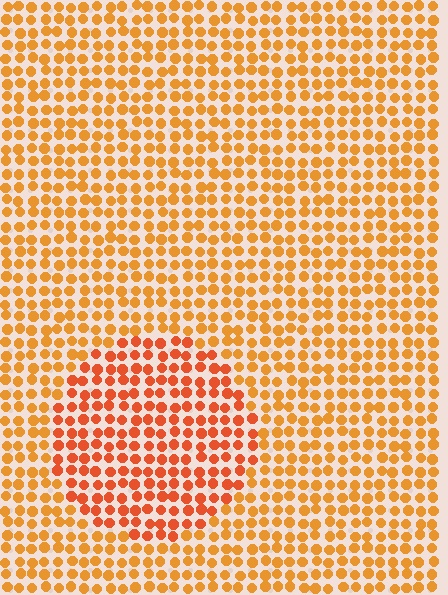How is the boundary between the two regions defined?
The boundary is defined purely by a slight shift in hue (about 21 degrees). Spacing, size, and orientation are identical on both sides.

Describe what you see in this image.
The image is filled with small orange elements in a uniform arrangement. A circle-shaped region is visible where the elements are tinted to a slightly different hue, forming a subtle color boundary.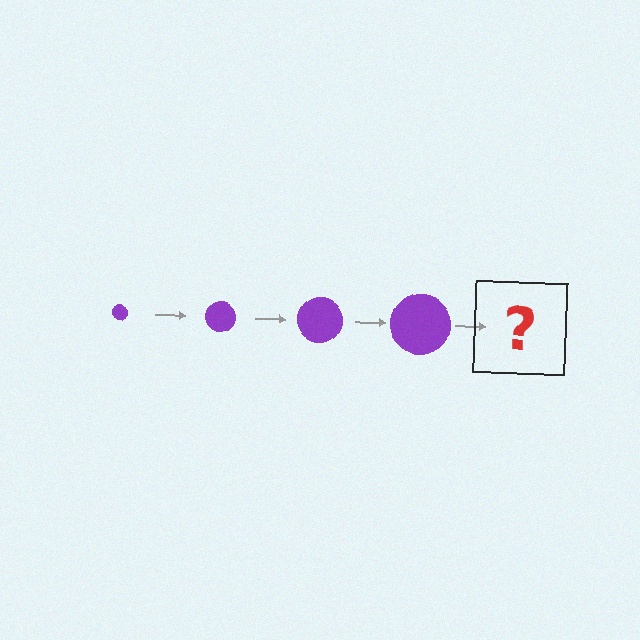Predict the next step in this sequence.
The next step is a purple circle, larger than the previous one.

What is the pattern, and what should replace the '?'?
The pattern is that the circle gets progressively larger each step. The '?' should be a purple circle, larger than the previous one.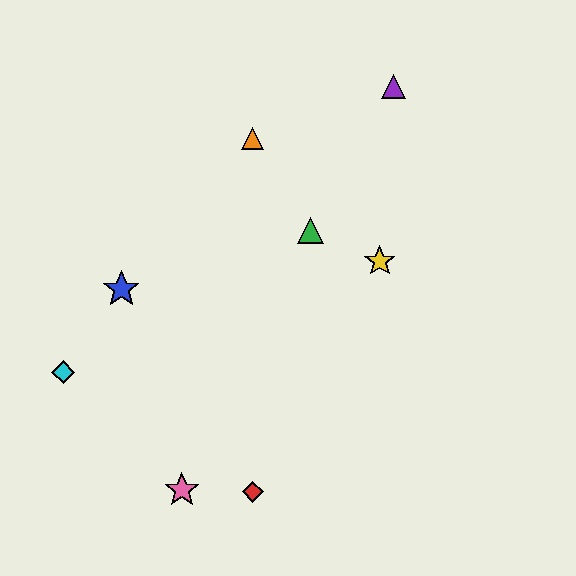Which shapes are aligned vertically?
The red diamond, the orange triangle are aligned vertically.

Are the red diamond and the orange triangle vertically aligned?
Yes, both are at x≈253.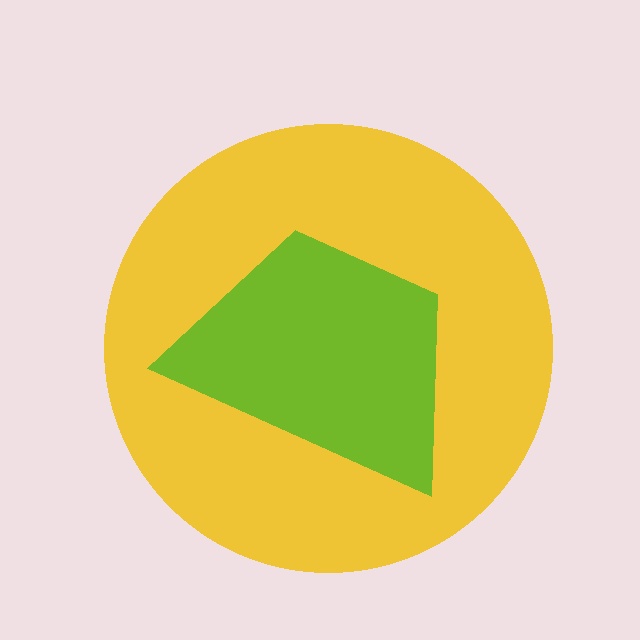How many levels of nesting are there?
2.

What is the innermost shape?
The lime trapezoid.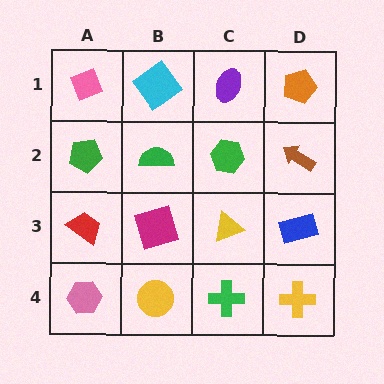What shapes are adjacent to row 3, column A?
A green pentagon (row 2, column A), a pink hexagon (row 4, column A), a magenta square (row 3, column B).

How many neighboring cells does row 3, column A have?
3.